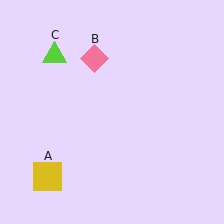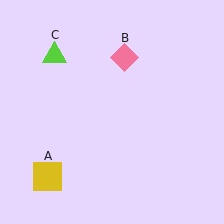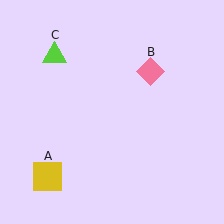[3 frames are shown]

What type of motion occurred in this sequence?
The pink diamond (object B) rotated clockwise around the center of the scene.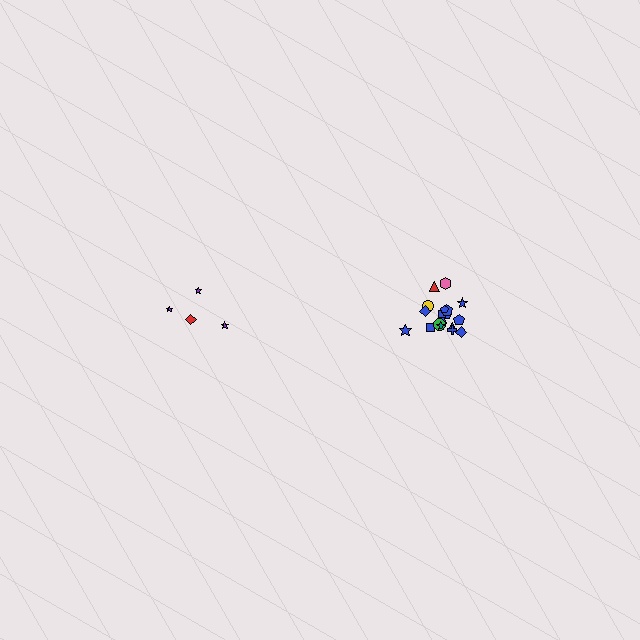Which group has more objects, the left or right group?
The right group.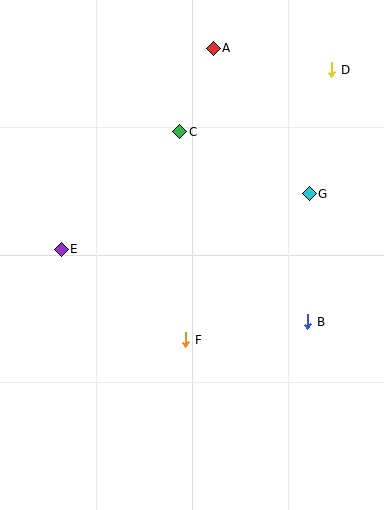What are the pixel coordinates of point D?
Point D is at (332, 70).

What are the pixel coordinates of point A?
Point A is at (213, 48).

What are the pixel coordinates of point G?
Point G is at (309, 194).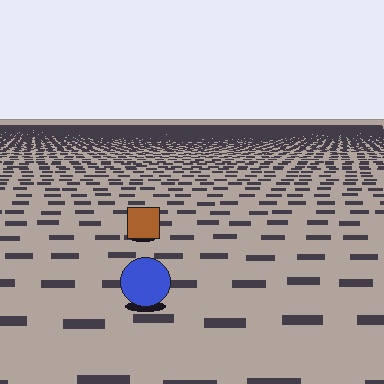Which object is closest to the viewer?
The blue circle is closest. The texture marks near it are larger and more spread out.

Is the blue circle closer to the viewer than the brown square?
Yes. The blue circle is closer — you can tell from the texture gradient: the ground texture is coarser near it.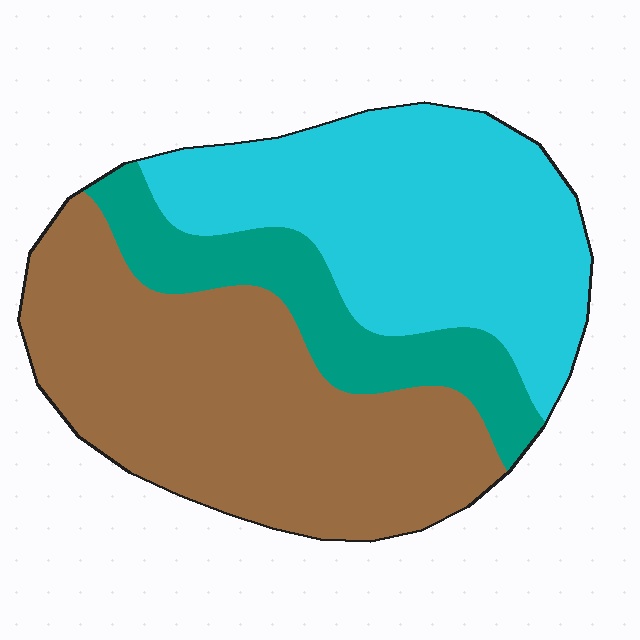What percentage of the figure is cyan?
Cyan takes up between a quarter and a half of the figure.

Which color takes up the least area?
Teal, at roughly 15%.